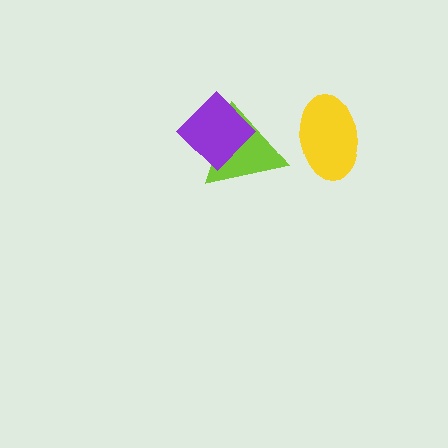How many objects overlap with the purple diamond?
1 object overlaps with the purple diamond.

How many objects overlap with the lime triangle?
1 object overlaps with the lime triangle.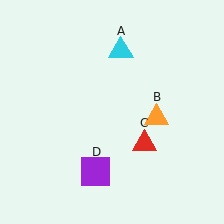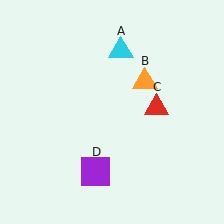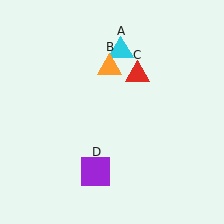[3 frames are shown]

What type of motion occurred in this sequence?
The orange triangle (object B), red triangle (object C) rotated counterclockwise around the center of the scene.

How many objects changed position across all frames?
2 objects changed position: orange triangle (object B), red triangle (object C).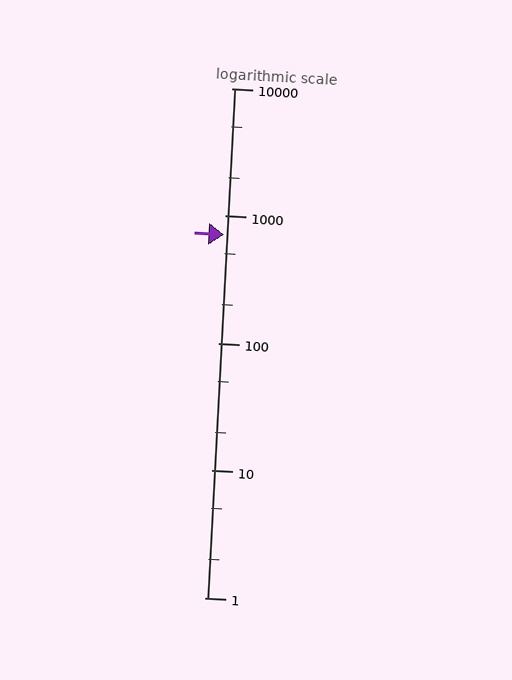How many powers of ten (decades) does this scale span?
The scale spans 4 decades, from 1 to 10000.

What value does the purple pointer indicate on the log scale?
The pointer indicates approximately 710.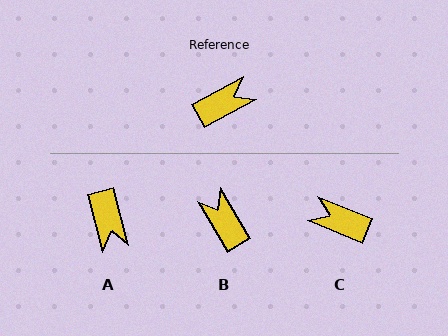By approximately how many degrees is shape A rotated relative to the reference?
Approximately 103 degrees clockwise.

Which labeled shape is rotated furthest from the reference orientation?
C, about 129 degrees away.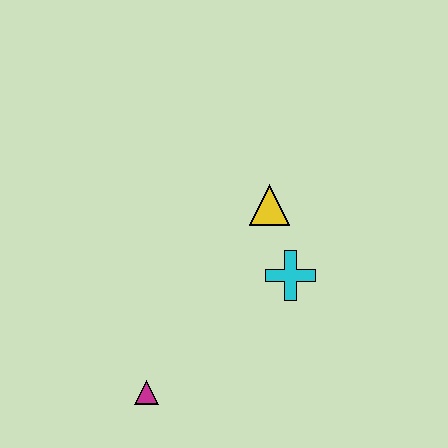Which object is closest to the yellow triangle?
The cyan cross is closest to the yellow triangle.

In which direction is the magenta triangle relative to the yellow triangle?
The magenta triangle is below the yellow triangle.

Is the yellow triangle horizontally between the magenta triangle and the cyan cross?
Yes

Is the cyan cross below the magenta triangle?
No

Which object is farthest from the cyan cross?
The magenta triangle is farthest from the cyan cross.